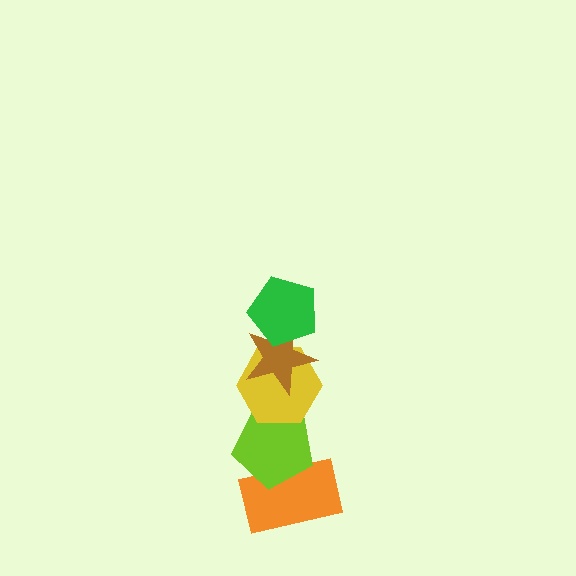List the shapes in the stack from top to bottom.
From top to bottom: the green pentagon, the brown star, the yellow hexagon, the lime pentagon, the orange rectangle.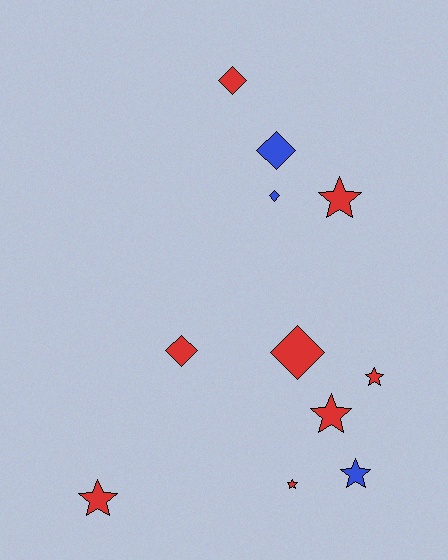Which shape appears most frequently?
Star, with 6 objects.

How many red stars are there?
There are 5 red stars.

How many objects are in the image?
There are 11 objects.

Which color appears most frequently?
Red, with 8 objects.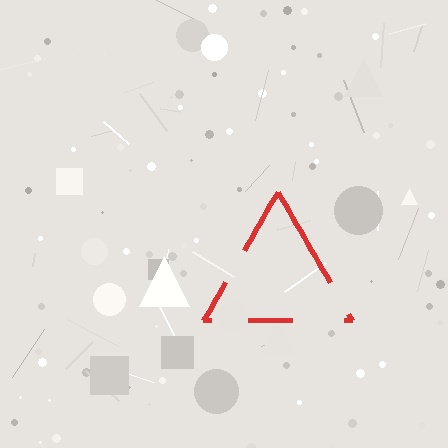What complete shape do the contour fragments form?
The contour fragments form a triangle.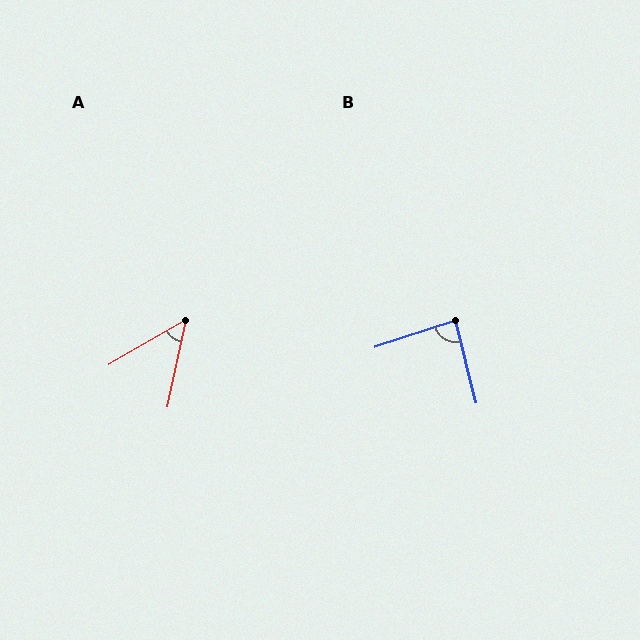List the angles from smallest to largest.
A (48°), B (86°).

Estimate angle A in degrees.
Approximately 48 degrees.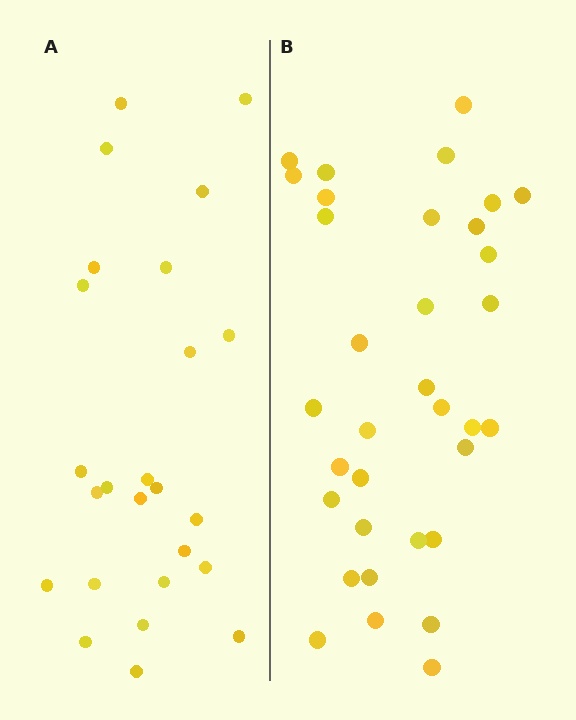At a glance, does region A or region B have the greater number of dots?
Region B (the right region) has more dots.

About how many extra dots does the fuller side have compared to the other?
Region B has roughly 8 or so more dots than region A.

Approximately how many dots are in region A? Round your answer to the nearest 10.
About 20 dots. (The exact count is 25, which rounds to 20.)